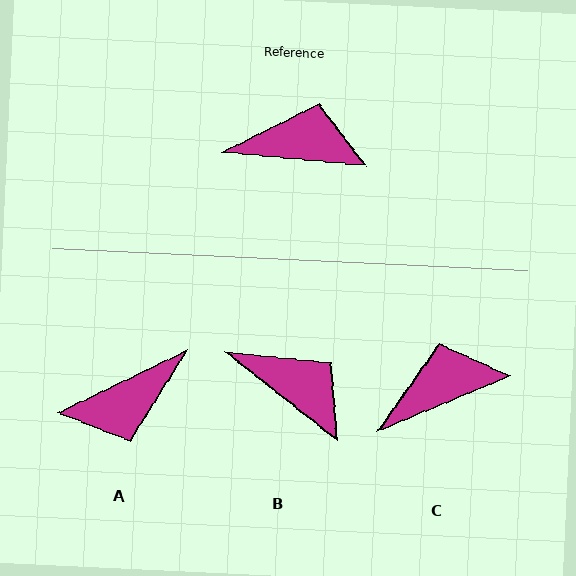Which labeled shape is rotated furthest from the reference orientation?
A, about 149 degrees away.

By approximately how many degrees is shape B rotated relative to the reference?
Approximately 33 degrees clockwise.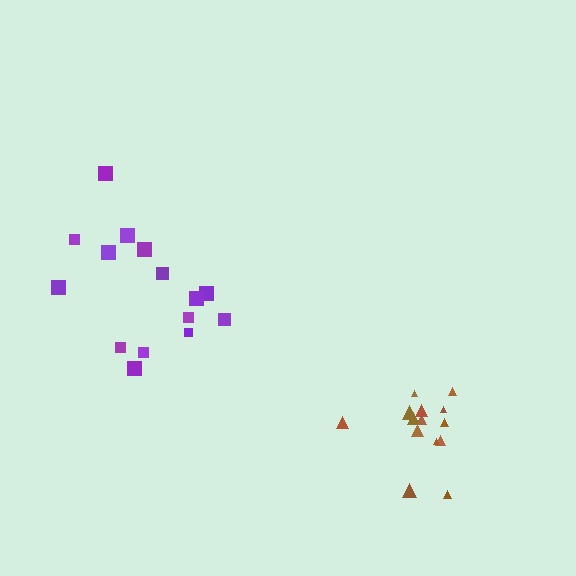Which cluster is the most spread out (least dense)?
Purple.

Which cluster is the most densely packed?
Brown.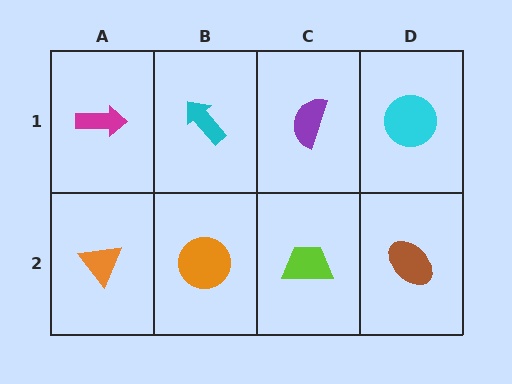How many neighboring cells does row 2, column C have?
3.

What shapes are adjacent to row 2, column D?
A cyan circle (row 1, column D), a lime trapezoid (row 2, column C).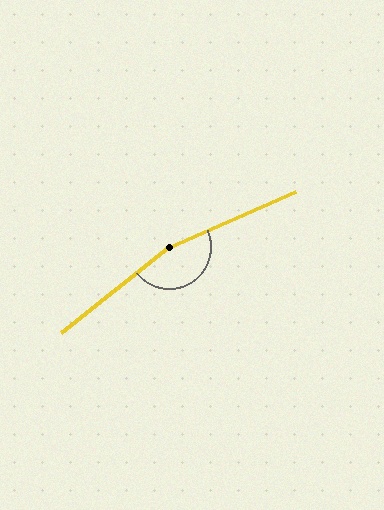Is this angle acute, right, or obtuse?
It is obtuse.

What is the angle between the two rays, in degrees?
Approximately 165 degrees.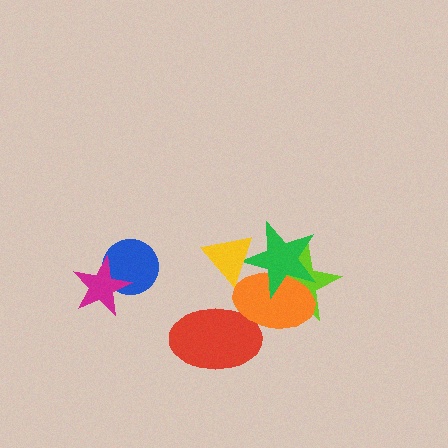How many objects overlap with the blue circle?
1 object overlaps with the blue circle.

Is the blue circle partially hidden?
Yes, it is partially covered by another shape.